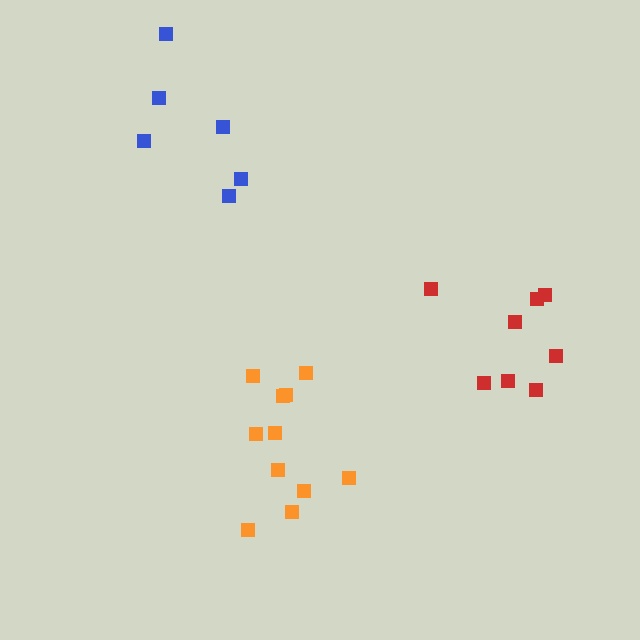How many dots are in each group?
Group 1: 8 dots, Group 2: 6 dots, Group 3: 11 dots (25 total).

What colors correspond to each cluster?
The clusters are colored: red, blue, orange.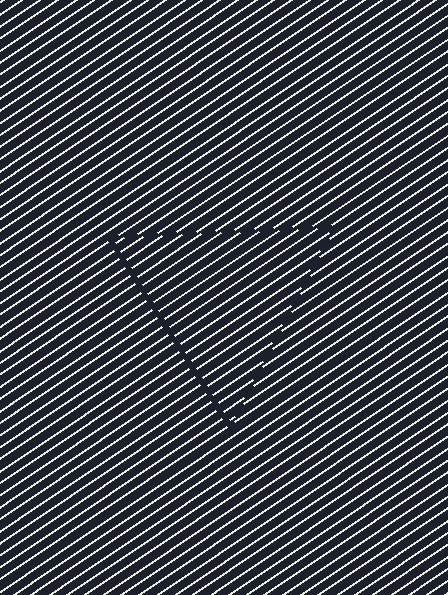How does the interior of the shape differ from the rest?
The interior of the shape contains the same grating, shifted by half a period — the contour is defined by the phase discontinuity where line-ends from the inner and outer gratings abut.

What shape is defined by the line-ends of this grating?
An illusory triangle. The interior of the shape contains the same grating, shifted by half a period — the contour is defined by the phase discontinuity where line-ends from the inner and outer gratings abut.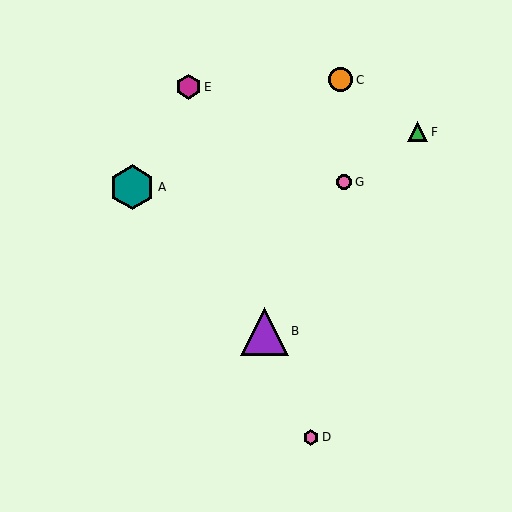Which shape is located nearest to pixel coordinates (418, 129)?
The green triangle (labeled F) at (418, 132) is nearest to that location.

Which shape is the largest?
The purple triangle (labeled B) is the largest.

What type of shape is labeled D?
Shape D is a pink hexagon.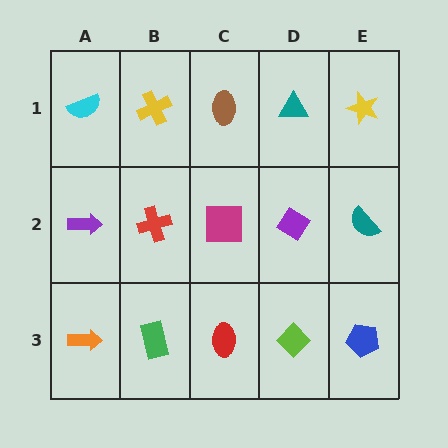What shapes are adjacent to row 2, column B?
A yellow cross (row 1, column B), a green rectangle (row 3, column B), a purple arrow (row 2, column A), a magenta square (row 2, column C).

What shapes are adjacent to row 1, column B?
A red cross (row 2, column B), a cyan semicircle (row 1, column A), a brown ellipse (row 1, column C).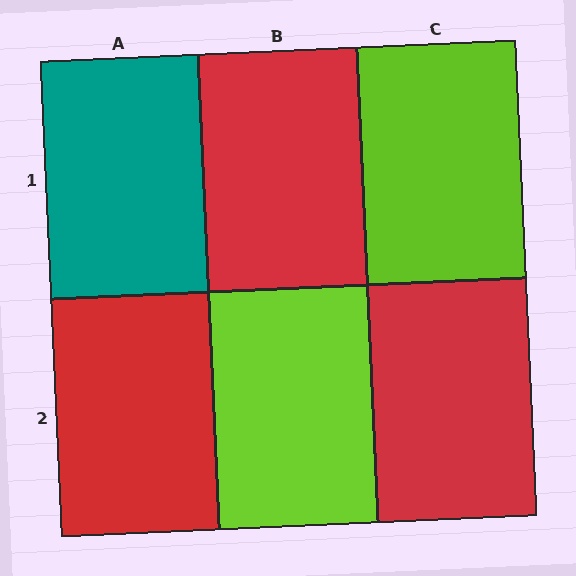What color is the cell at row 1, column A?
Teal.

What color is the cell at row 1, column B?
Red.